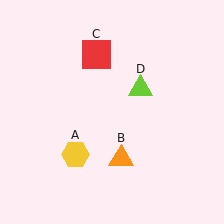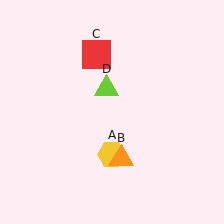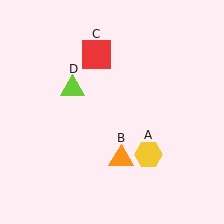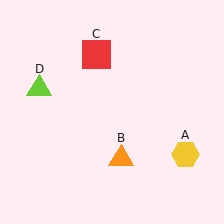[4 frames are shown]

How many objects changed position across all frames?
2 objects changed position: yellow hexagon (object A), lime triangle (object D).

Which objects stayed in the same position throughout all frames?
Orange triangle (object B) and red square (object C) remained stationary.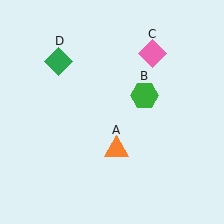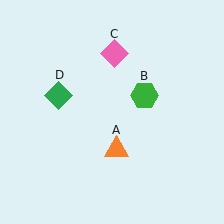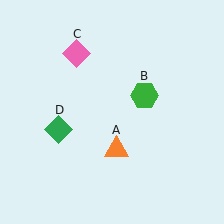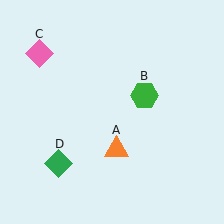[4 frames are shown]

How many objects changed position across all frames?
2 objects changed position: pink diamond (object C), green diamond (object D).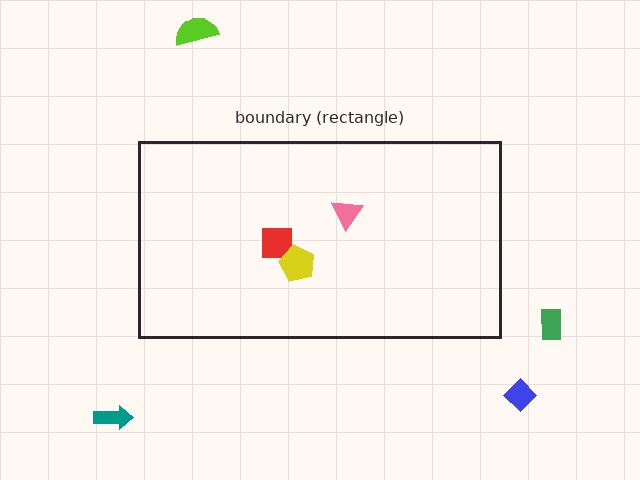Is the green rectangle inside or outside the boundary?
Outside.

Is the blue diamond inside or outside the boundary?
Outside.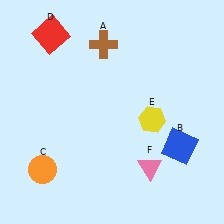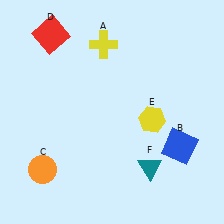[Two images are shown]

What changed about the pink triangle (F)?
In Image 1, F is pink. In Image 2, it changed to teal.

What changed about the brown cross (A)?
In Image 1, A is brown. In Image 2, it changed to yellow.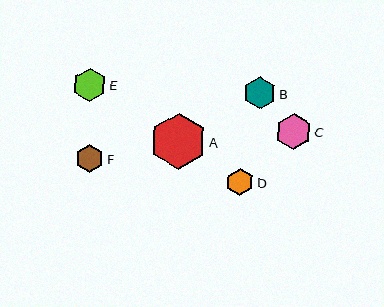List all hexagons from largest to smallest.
From largest to smallest: A, C, E, B, F, D.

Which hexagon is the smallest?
Hexagon D is the smallest with a size of approximately 28 pixels.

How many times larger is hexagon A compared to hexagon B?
Hexagon A is approximately 1.7 times the size of hexagon B.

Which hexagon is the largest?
Hexagon A is the largest with a size of approximately 56 pixels.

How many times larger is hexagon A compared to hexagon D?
Hexagon A is approximately 2.0 times the size of hexagon D.